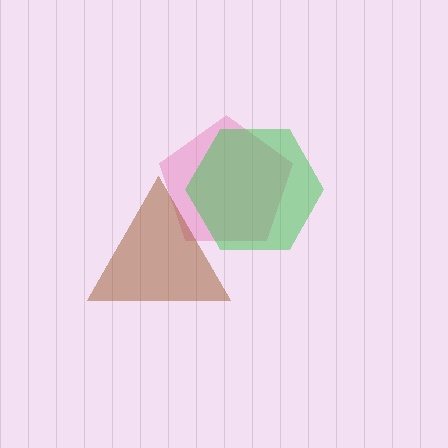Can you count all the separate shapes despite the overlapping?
Yes, there are 3 separate shapes.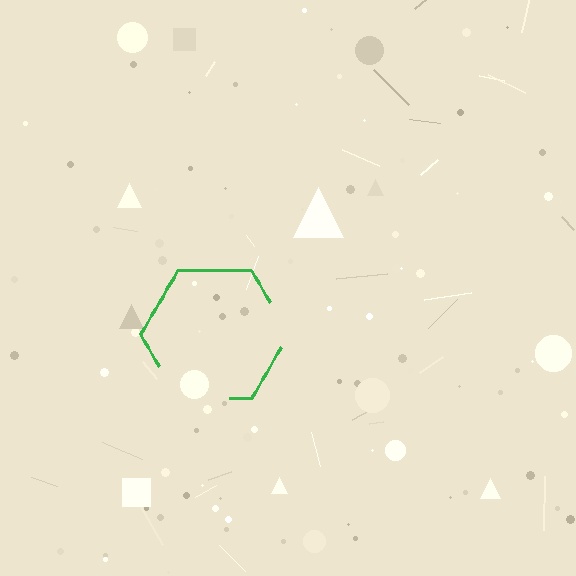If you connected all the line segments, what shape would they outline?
They would outline a hexagon.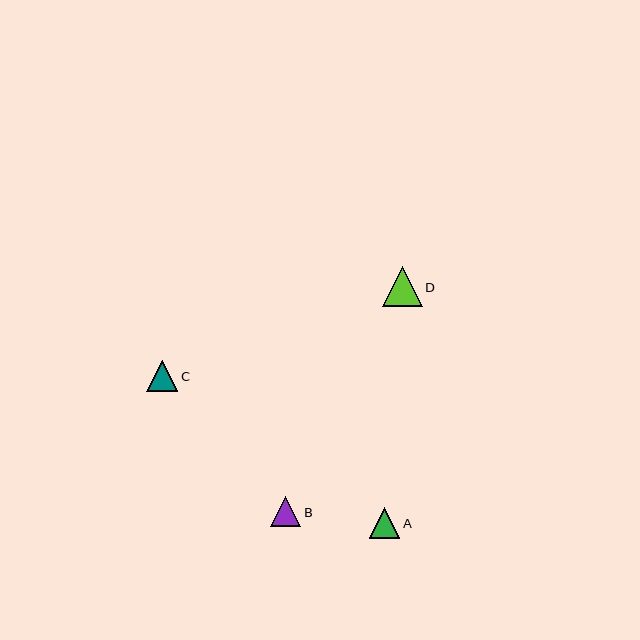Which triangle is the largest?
Triangle D is the largest with a size of approximately 40 pixels.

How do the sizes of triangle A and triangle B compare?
Triangle A and triangle B are approximately the same size.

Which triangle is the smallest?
Triangle B is the smallest with a size of approximately 30 pixels.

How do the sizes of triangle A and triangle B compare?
Triangle A and triangle B are approximately the same size.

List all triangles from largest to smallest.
From largest to smallest: D, C, A, B.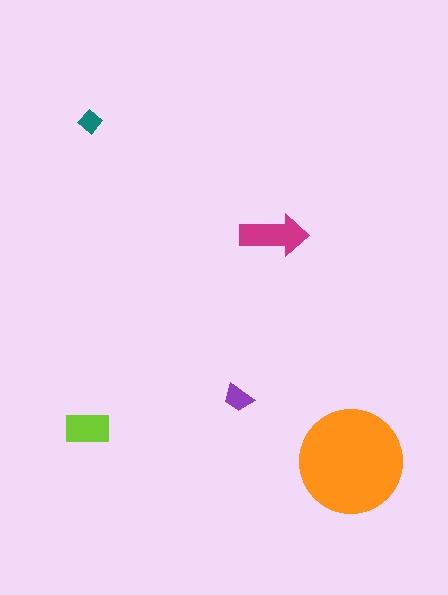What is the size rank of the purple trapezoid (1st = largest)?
4th.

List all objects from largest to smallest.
The orange circle, the magenta arrow, the lime rectangle, the purple trapezoid, the teal diamond.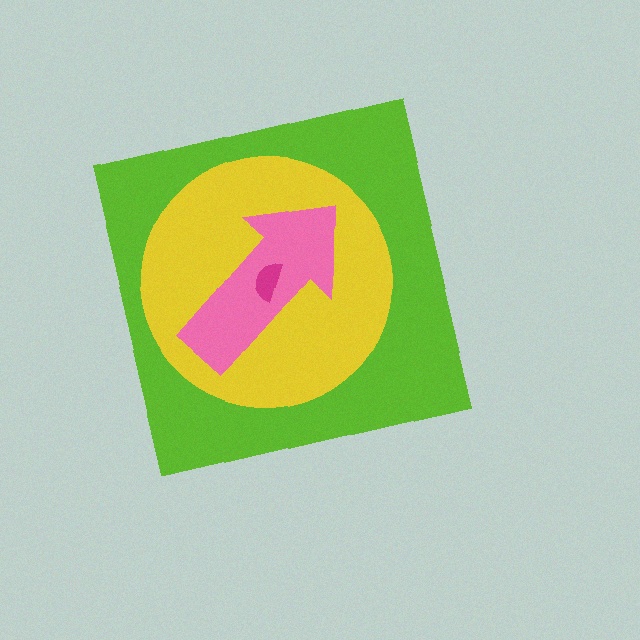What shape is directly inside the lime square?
The yellow circle.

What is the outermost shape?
The lime square.